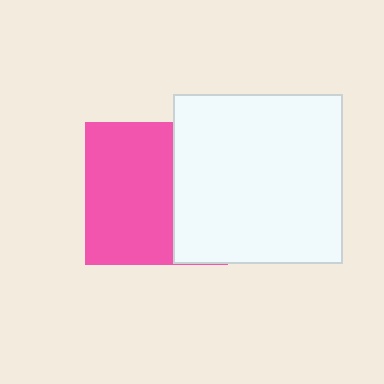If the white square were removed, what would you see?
You would see the complete pink square.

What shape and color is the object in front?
The object in front is a white square.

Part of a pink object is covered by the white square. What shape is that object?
It is a square.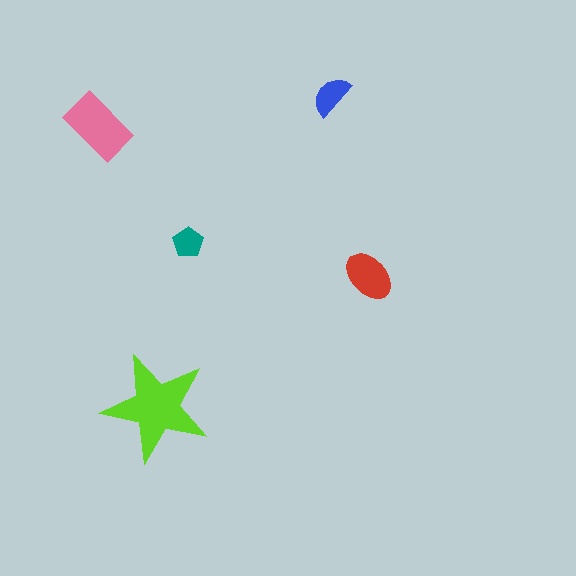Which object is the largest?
The lime star.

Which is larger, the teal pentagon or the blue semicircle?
The blue semicircle.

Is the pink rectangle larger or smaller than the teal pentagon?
Larger.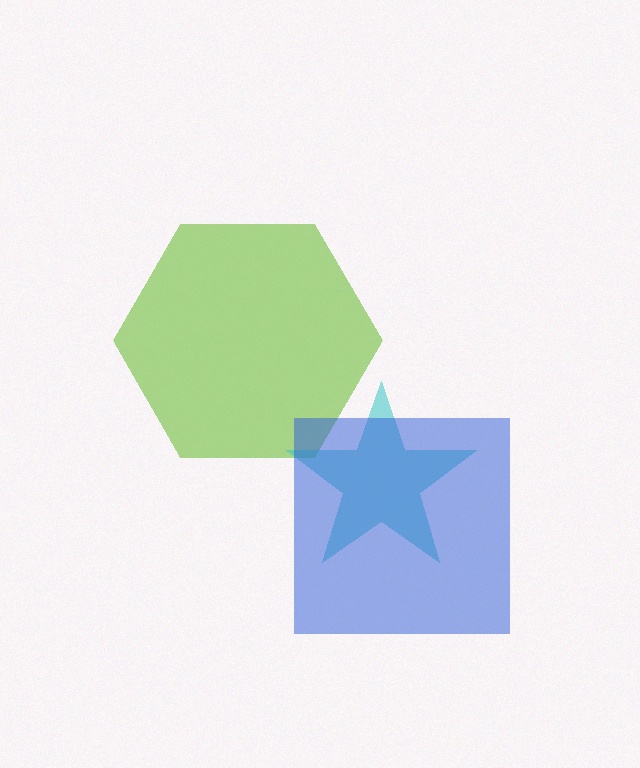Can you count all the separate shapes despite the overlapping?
Yes, there are 3 separate shapes.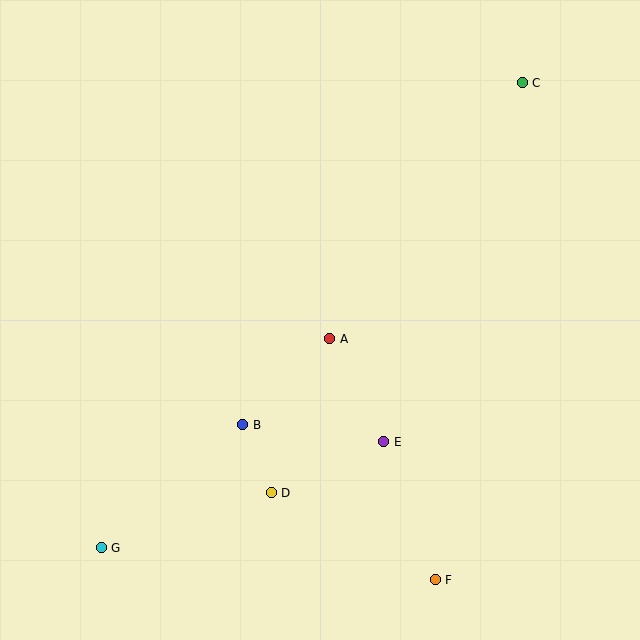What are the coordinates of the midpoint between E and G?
The midpoint between E and G is at (243, 495).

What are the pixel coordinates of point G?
Point G is at (101, 548).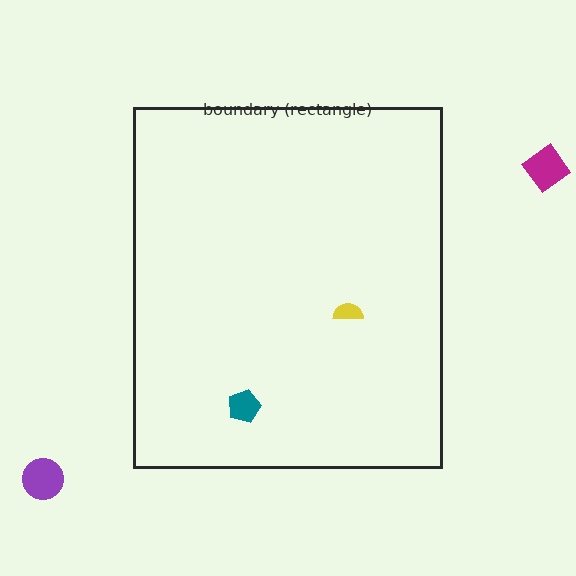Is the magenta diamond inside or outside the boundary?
Outside.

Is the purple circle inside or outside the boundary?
Outside.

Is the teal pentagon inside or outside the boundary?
Inside.